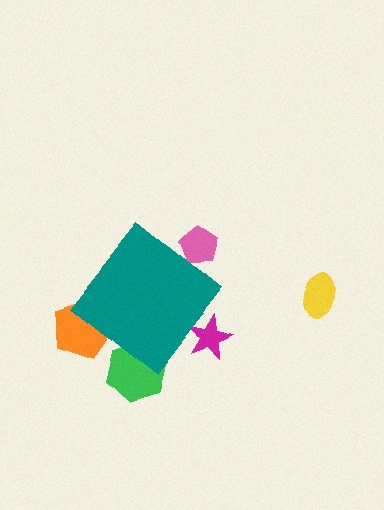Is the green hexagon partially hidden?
Yes, the green hexagon is partially hidden behind the teal diamond.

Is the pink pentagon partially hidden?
Yes, the pink pentagon is partially hidden behind the teal diamond.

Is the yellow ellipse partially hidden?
No, the yellow ellipse is fully visible.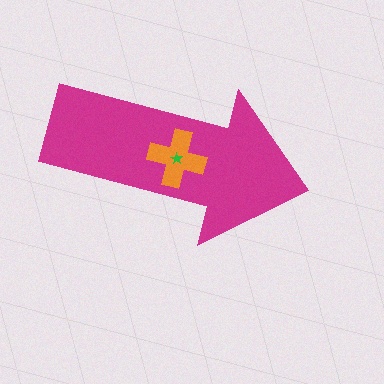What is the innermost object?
The green star.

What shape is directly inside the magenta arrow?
The orange cross.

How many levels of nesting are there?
3.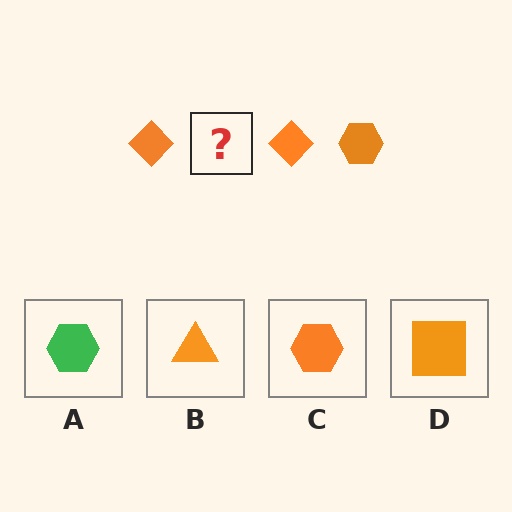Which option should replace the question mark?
Option C.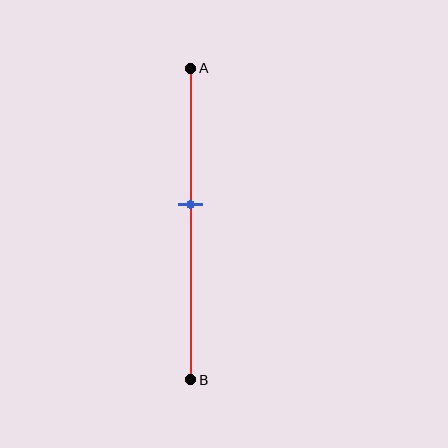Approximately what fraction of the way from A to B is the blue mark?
The blue mark is approximately 45% of the way from A to B.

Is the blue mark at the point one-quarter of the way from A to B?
No, the mark is at about 45% from A, not at the 25% one-quarter point.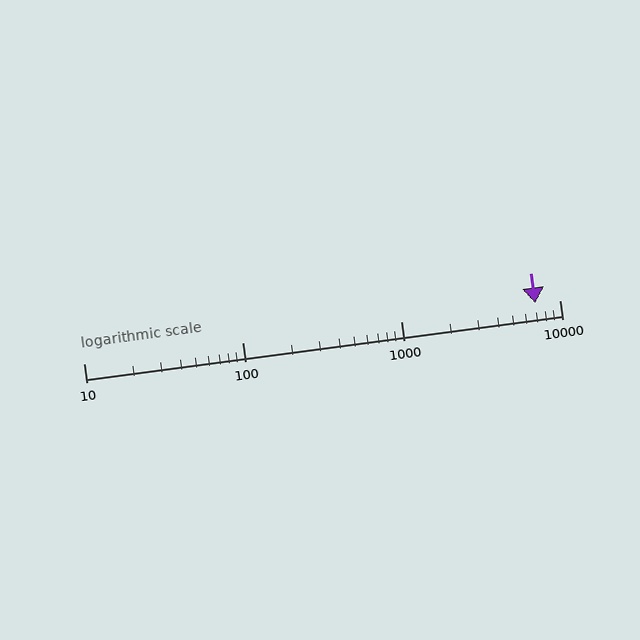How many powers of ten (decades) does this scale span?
The scale spans 3 decades, from 10 to 10000.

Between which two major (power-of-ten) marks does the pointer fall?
The pointer is between 1000 and 10000.